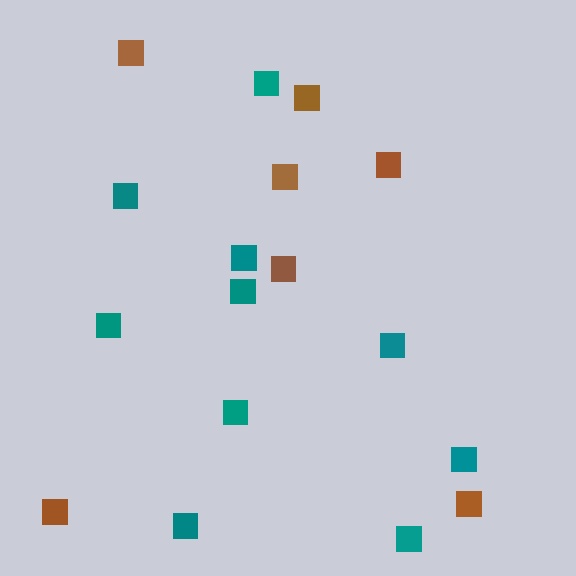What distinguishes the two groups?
There are 2 groups: one group of teal squares (10) and one group of brown squares (7).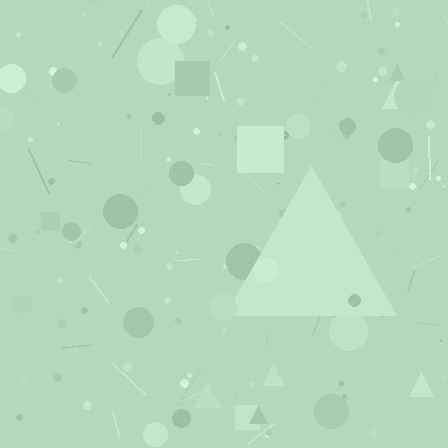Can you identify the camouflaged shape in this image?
The camouflaged shape is a triangle.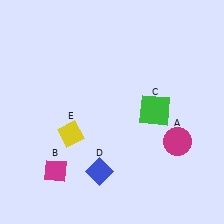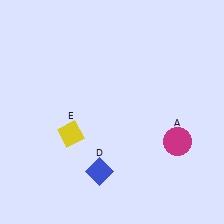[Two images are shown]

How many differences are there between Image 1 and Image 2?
There are 2 differences between the two images.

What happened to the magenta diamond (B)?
The magenta diamond (B) was removed in Image 2. It was in the bottom-left area of Image 1.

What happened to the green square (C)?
The green square (C) was removed in Image 2. It was in the top-right area of Image 1.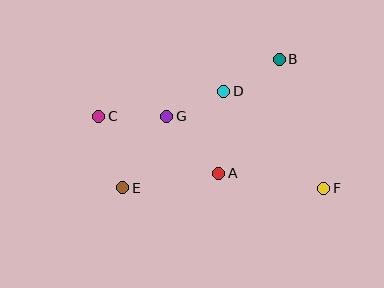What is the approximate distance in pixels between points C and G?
The distance between C and G is approximately 68 pixels.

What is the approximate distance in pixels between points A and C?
The distance between A and C is approximately 133 pixels.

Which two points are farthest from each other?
Points C and F are farthest from each other.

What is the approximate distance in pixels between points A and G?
The distance between A and G is approximately 78 pixels.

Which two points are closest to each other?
Points D and G are closest to each other.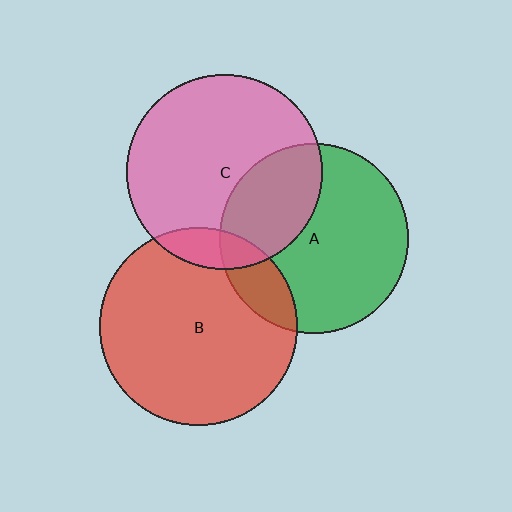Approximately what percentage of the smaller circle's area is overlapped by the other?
Approximately 10%.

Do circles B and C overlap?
Yes.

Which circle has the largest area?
Circle B (red).